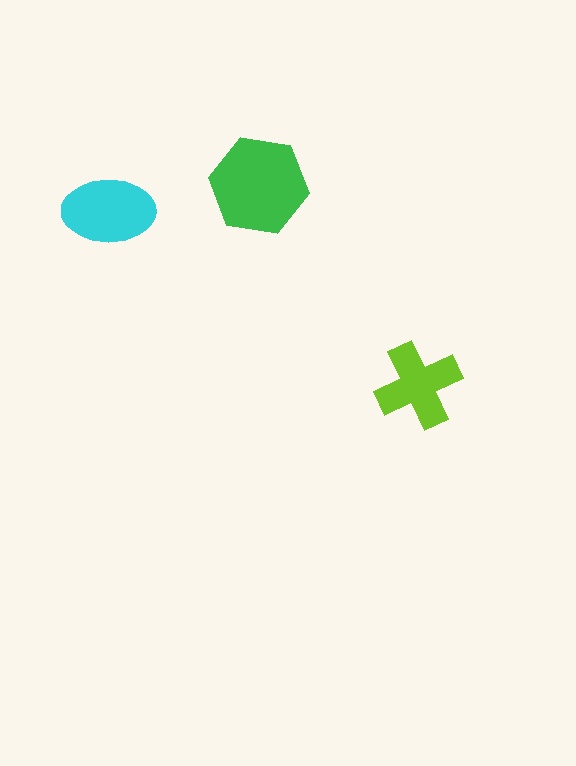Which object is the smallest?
The lime cross.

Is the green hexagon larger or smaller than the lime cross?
Larger.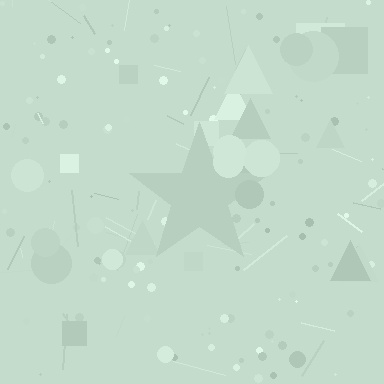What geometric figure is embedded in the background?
A star is embedded in the background.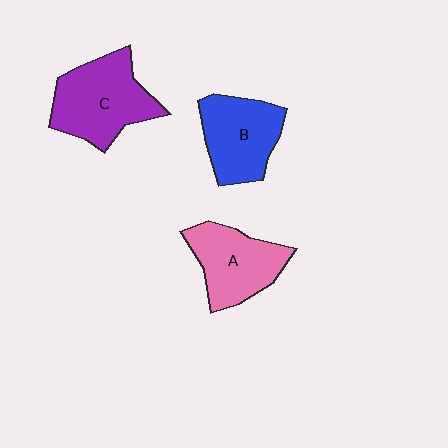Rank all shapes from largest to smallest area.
From largest to smallest: C (purple), A (pink), B (blue).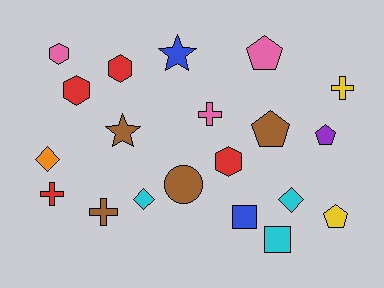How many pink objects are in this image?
There are 3 pink objects.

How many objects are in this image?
There are 20 objects.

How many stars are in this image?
There are 2 stars.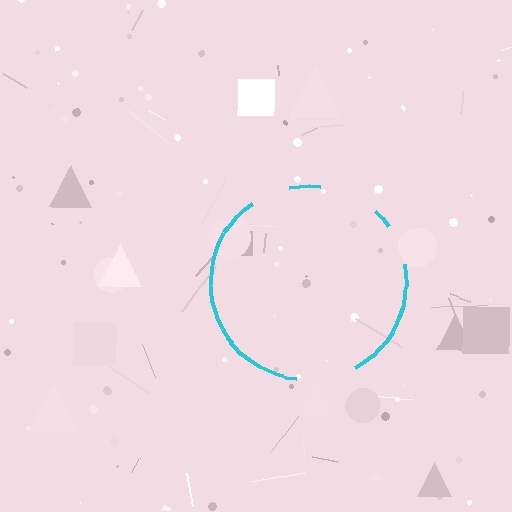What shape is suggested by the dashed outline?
The dashed outline suggests a circle.